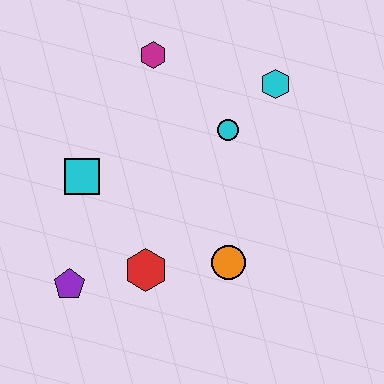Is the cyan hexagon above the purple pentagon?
Yes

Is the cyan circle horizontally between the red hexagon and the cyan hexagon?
Yes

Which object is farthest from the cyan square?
The cyan hexagon is farthest from the cyan square.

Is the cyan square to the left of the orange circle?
Yes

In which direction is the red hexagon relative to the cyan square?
The red hexagon is below the cyan square.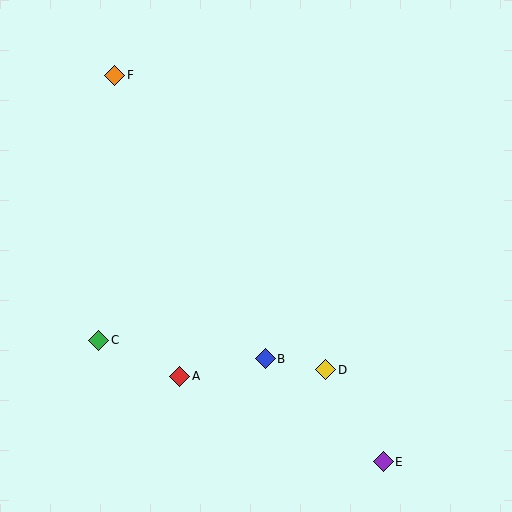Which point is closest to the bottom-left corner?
Point C is closest to the bottom-left corner.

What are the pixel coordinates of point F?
Point F is at (115, 75).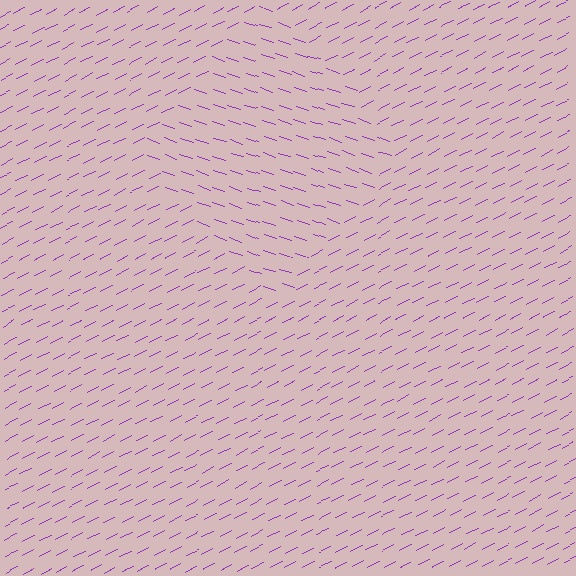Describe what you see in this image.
The image is filled with small purple line segments. A diamond region in the image has lines oriented differently from the surrounding lines, creating a visible texture boundary.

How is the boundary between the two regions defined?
The boundary is defined purely by a change in line orientation (approximately 45 degrees difference). All lines are the same color and thickness.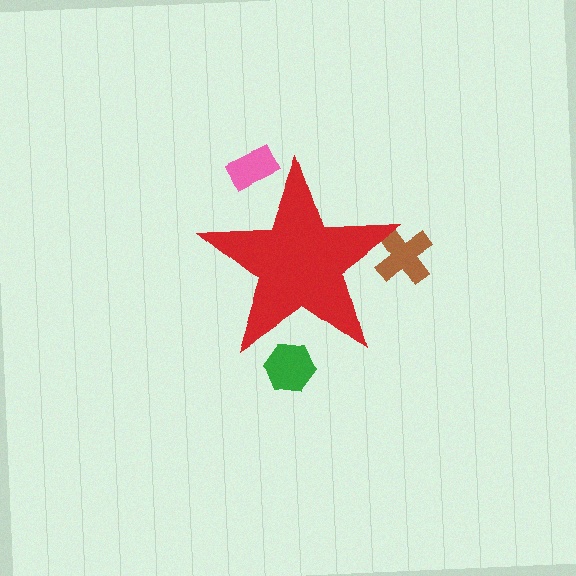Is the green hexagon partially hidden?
Yes, the green hexagon is partially hidden behind the red star.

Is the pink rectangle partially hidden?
Yes, the pink rectangle is partially hidden behind the red star.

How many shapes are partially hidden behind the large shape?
3 shapes are partially hidden.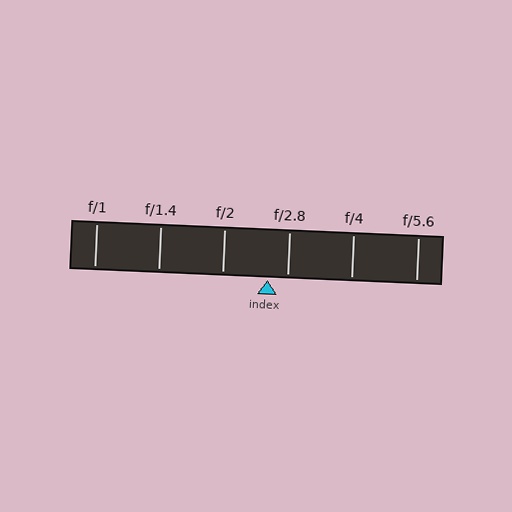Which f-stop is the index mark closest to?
The index mark is closest to f/2.8.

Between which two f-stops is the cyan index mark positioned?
The index mark is between f/2 and f/2.8.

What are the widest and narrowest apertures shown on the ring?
The widest aperture shown is f/1 and the narrowest is f/5.6.